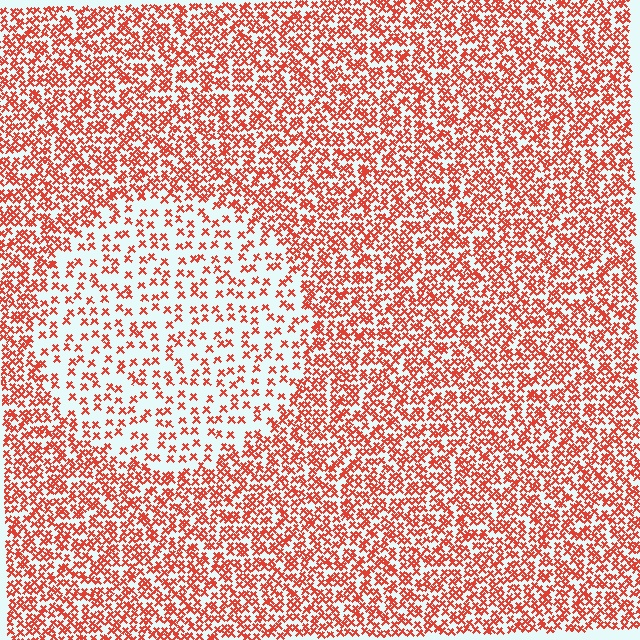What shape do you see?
I see a circle.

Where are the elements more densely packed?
The elements are more densely packed outside the circle boundary.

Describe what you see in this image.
The image contains small red elements arranged at two different densities. A circle-shaped region is visible where the elements are less densely packed than the surrounding area.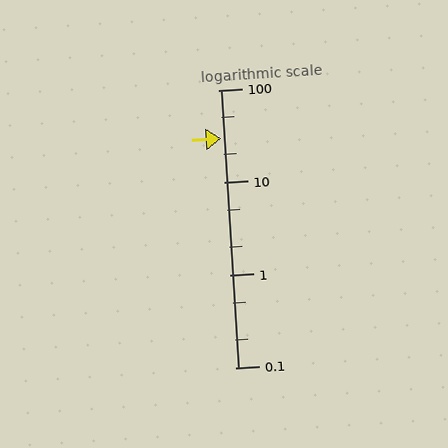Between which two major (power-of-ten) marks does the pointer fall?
The pointer is between 10 and 100.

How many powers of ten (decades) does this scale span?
The scale spans 3 decades, from 0.1 to 100.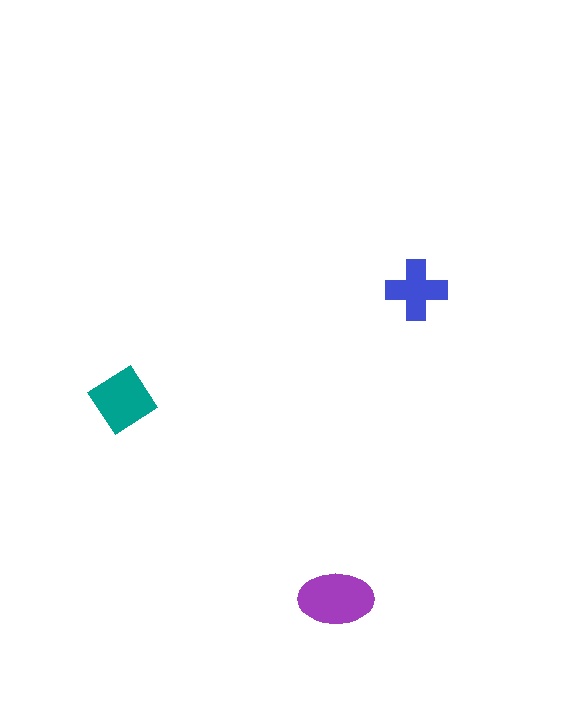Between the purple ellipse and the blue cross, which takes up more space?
The purple ellipse.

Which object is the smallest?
The blue cross.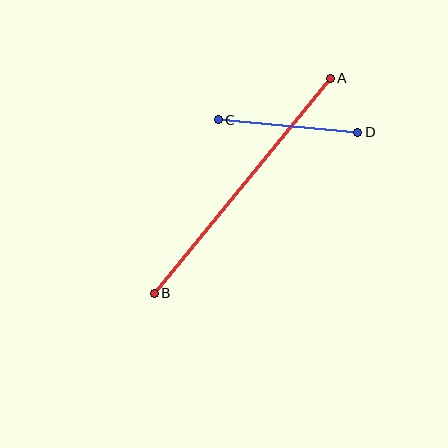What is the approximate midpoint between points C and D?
The midpoint is at approximately (288, 126) pixels.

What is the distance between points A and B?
The distance is approximately 278 pixels.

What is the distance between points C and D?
The distance is approximately 140 pixels.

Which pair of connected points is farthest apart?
Points A and B are farthest apart.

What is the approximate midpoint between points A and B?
The midpoint is at approximately (242, 186) pixels.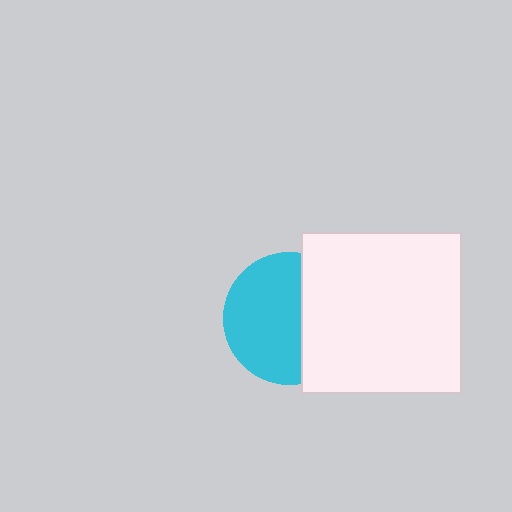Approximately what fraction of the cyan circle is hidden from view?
Roughly 39% of the cyan circle is hidden behind the white square.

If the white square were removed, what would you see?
You would see the complete cyan circle.